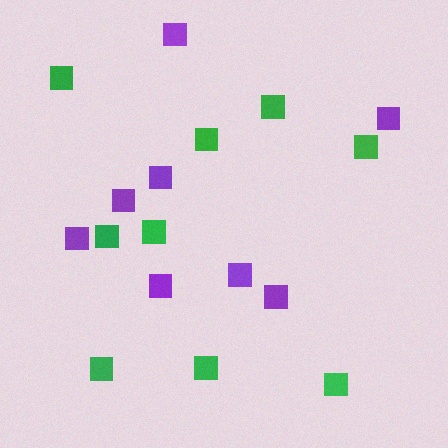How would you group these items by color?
There are 2 groups: one group of green squares (9) and one group of purple squares (8).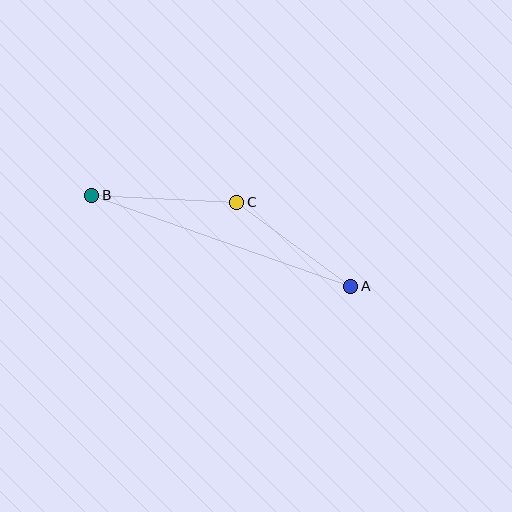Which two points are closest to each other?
Points A and C are closest to each other.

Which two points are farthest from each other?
Points A and B are farthest from each other.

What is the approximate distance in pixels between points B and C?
The distance between B and C is approximately 145 pixels.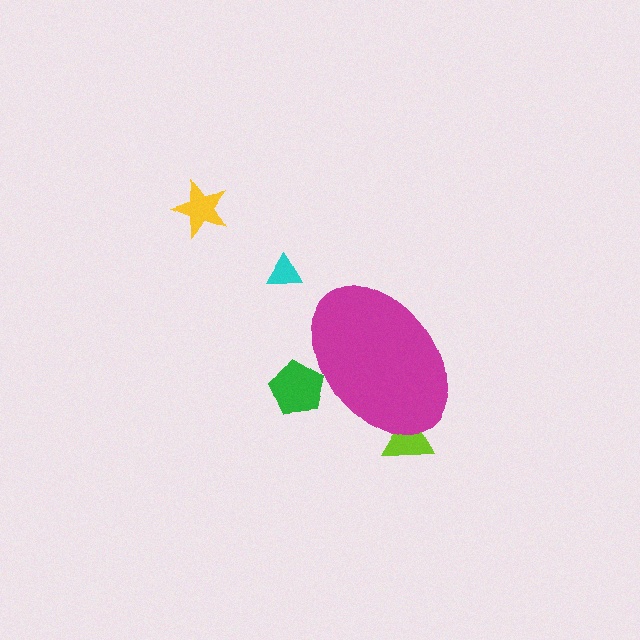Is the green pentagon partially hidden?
Yes, the green pentagon is partially hidden behind the magenta ellipse.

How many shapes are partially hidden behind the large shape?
2 shapes are partially hidden.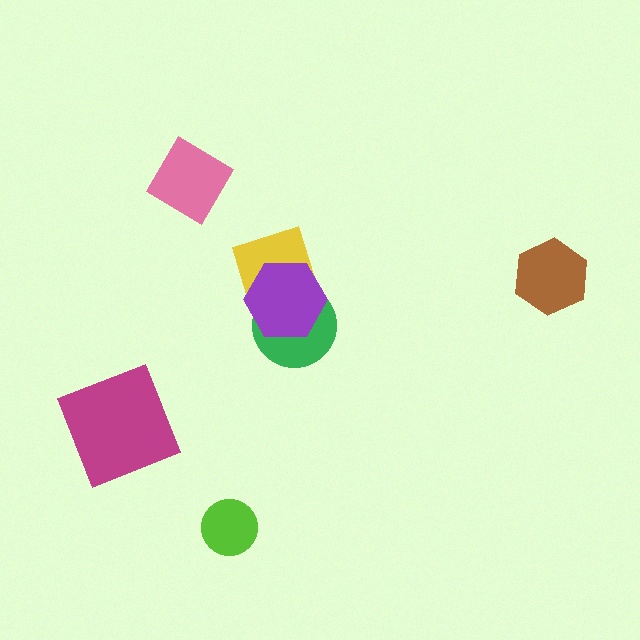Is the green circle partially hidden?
Yes, it is partially covered by another shape.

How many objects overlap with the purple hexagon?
2 objects overlap with the purple hexagon.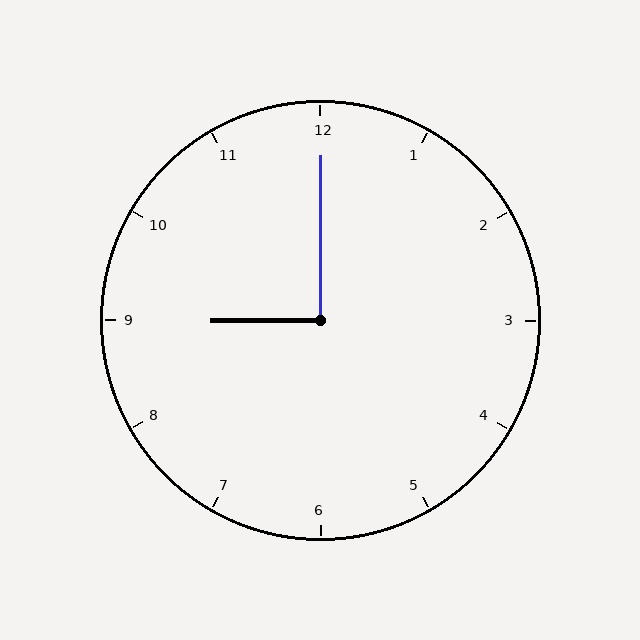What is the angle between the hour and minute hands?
Approximately 90 degrees.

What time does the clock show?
9:00.